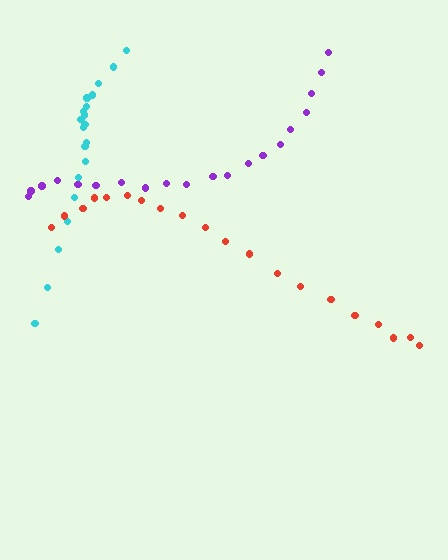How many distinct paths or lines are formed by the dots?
There are 3 distinct paths.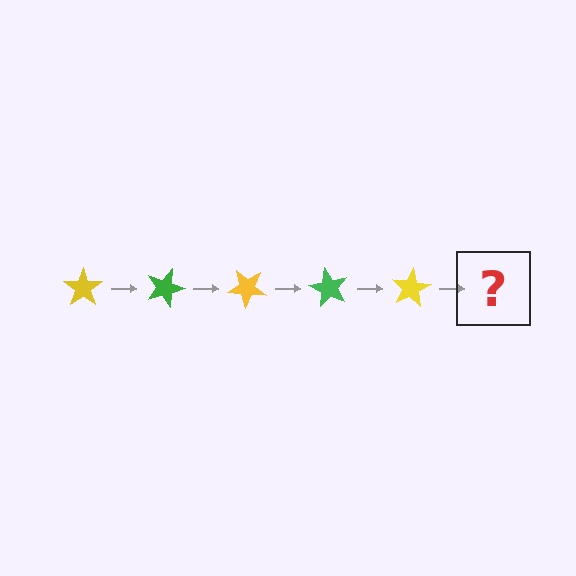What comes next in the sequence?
The next element should be a green star, rotated 100 degrees from the start.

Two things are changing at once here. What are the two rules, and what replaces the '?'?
The two rules are that it rotates 20 degrees each step and the color cycles through yellow and green. The '?' should be a green star, rotated 100 degrees from the start.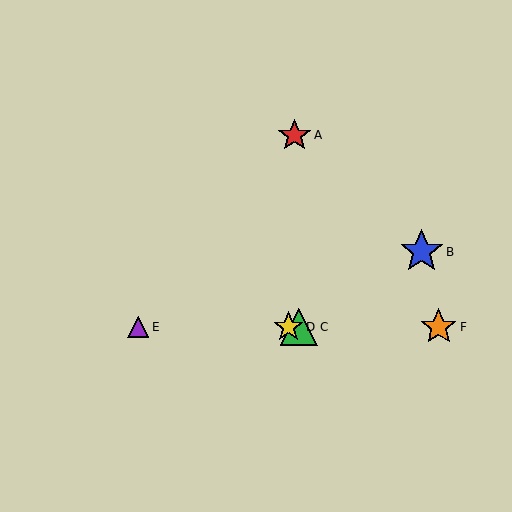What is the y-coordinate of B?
Object B is at y≈252.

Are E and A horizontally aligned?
No, E is at y≈327 and A is at y≈135.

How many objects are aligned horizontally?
4 objects (C, D, E, F) are aligned horizontally.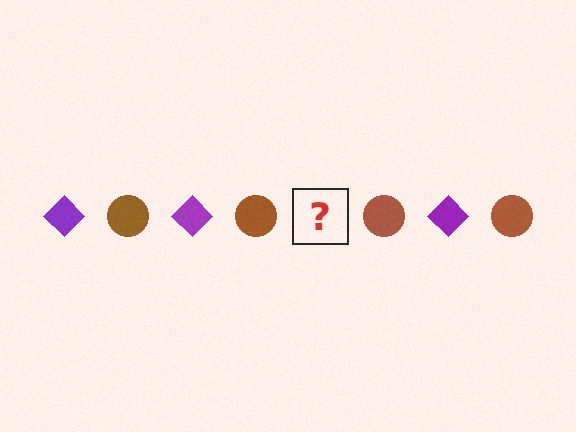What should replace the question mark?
The question mark should be replaced with a purple diamond.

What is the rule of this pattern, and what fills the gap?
The rule is that the pattern alternates between purple diamond and brown circle. The gap should be filled with a purple diamond.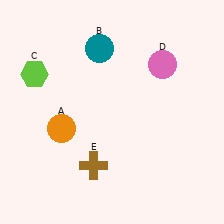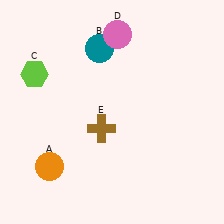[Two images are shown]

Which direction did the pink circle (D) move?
The pink circle (D) moved left.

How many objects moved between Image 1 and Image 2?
3 objects moved between the two images.